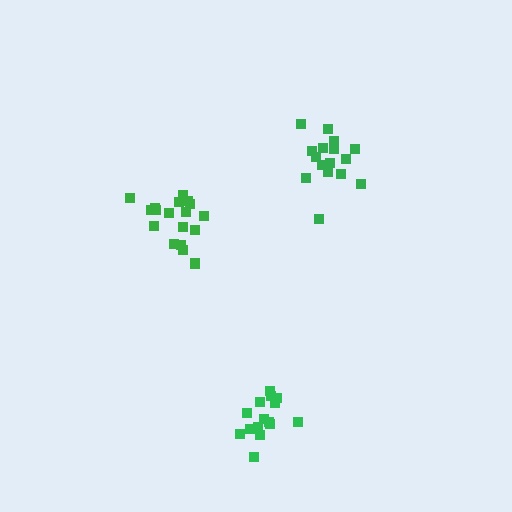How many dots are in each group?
Group 1: 16 dots, Group 2: 19 dots, Group 3: 15 dots (50 total).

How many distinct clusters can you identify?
There are 3 distinct clusters.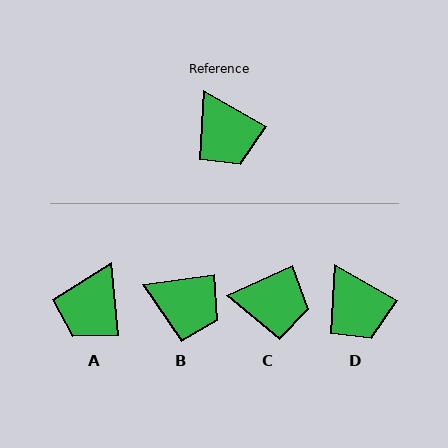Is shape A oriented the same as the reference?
No, it is off by about 55 degrees.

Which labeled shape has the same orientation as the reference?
D.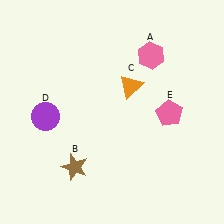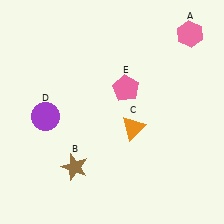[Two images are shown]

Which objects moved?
The objects that moved are: the pink hexagon (A), the orange triangle (C), the pink pentagon (E).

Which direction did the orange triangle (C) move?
The orange triangle (C) moved down.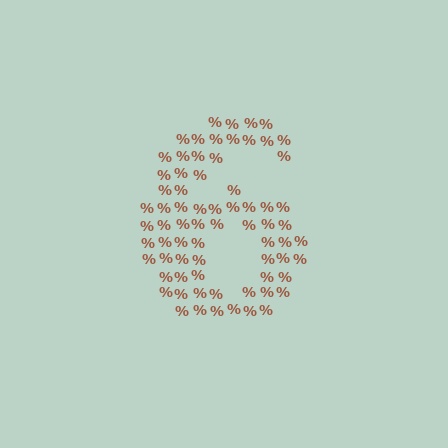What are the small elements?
The small elements are percent signs.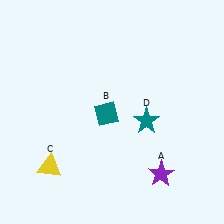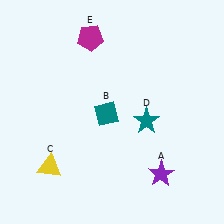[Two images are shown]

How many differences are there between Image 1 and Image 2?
There is 1 difference between the two images.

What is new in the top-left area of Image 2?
A magenta pentagon (E) was added in the top-left area of Image 2.